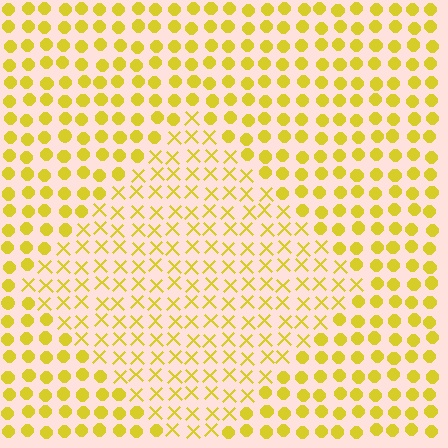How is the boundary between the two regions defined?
The boundary is defined by a change in element shape: X marks inside vs. circles outside. All elements share the same color and spacing.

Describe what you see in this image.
The image is filled with small yellow elements arranged in a uniform grid. A diamond-shaped region contains X marks, while the surrounding area contains circles. The boundary is defined purely by the change in element shape.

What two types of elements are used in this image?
The image uses X marks inside the diamond region and circles outside it.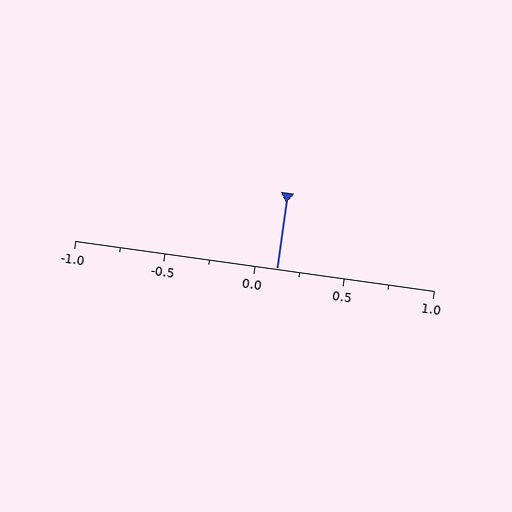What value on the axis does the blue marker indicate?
The marker indicates approximately 0.12.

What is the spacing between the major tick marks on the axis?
The major ticks are spaced 0.5 apart.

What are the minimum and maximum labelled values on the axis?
The axis runs from -1.0 to 1.0.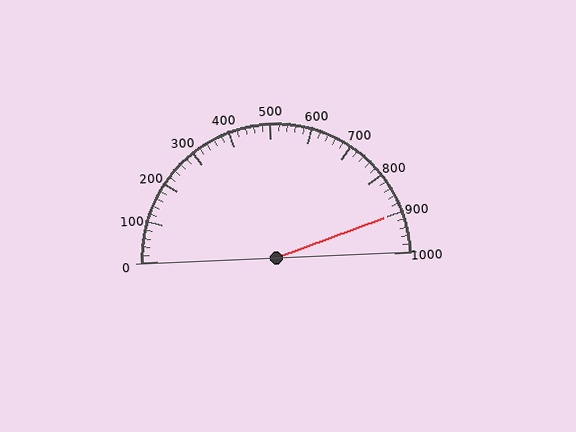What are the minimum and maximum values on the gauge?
The gauge ranges from 0 to 1000.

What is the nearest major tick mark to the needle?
The nearest major tick mark is 900.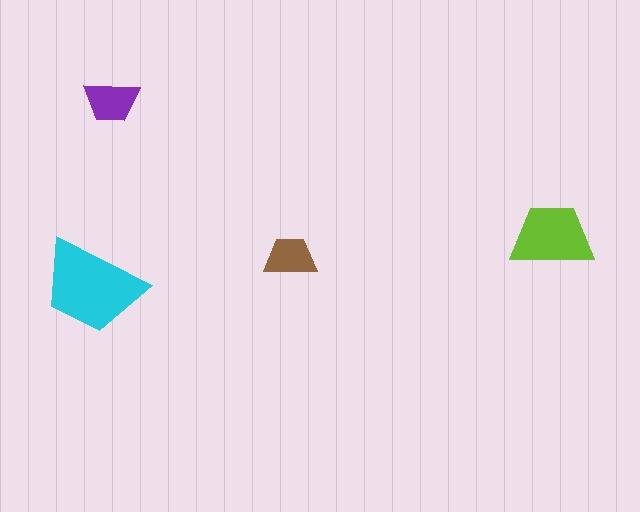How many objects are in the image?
There are 4 objects in the image.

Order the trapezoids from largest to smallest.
the cyan one, the lime one, the purple one, the brown one.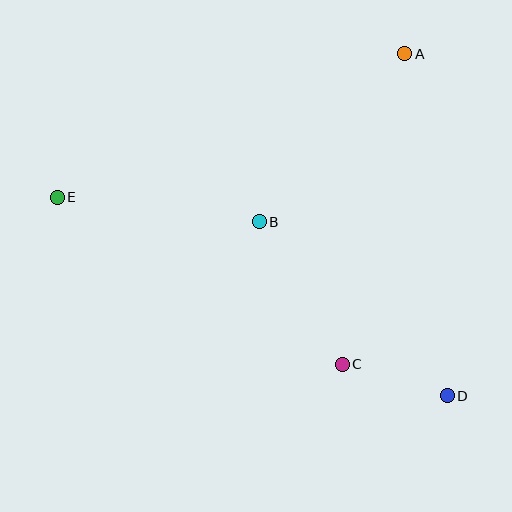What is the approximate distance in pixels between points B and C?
The distance between B and C is approximately 165 pixels.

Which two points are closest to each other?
Points C and D are closest to each other.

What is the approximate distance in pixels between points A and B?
The distance between A and B is approximately 222 pixels.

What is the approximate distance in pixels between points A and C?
The distance between A and C is approximately 317 pixels.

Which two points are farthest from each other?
Points D and E are farthest from each other.